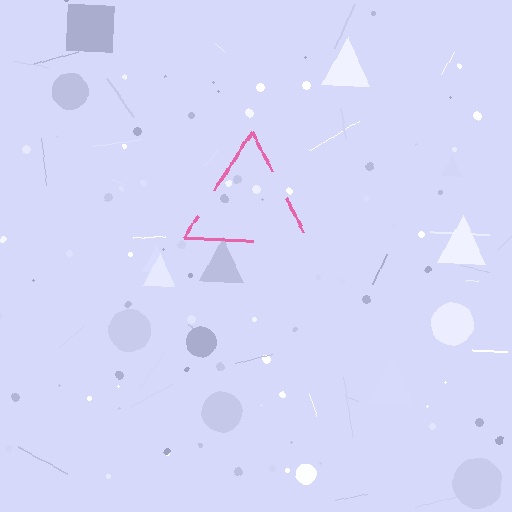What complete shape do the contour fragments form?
The contour fragments form a triangle.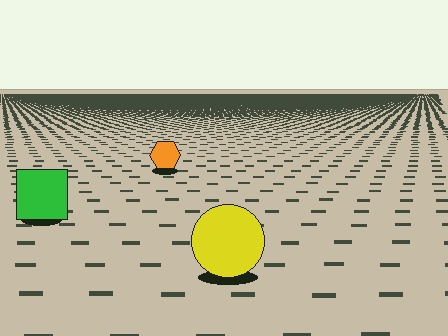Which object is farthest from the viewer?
The orange hexagon is farthest from the viewer. It appears smaller and the ground texture around it is denser.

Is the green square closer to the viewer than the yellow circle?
No. The yellow circle is closer — you can tell from the texture gradient: the ground texture is coarser near it.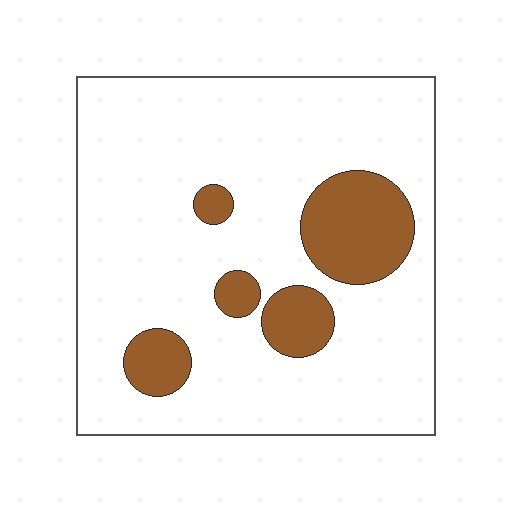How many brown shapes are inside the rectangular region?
5.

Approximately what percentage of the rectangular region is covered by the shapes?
Approximately 15%.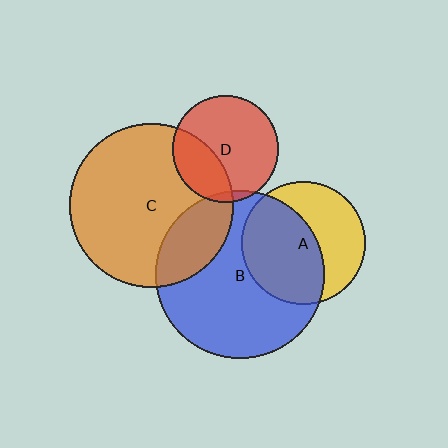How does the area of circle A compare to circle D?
Approximately 1.4 times.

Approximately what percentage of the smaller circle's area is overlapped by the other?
Approximately 30%.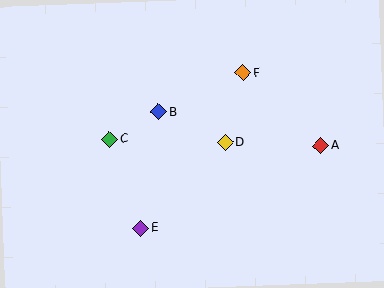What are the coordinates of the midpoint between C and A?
The midpoint between C and A is at (215, 143).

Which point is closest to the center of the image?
Point D at (225, 143) is closest to the center.